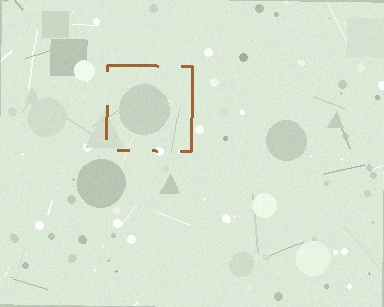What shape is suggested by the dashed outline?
The dashed outline suggests a square.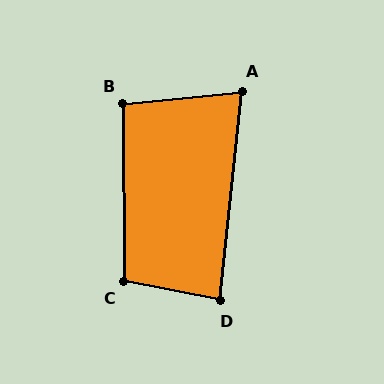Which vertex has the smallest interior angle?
A, at approximately 78 degrees.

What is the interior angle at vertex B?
Approximately 95 degrees (obtuse).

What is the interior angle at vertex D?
Approximately 85 degrees (acute).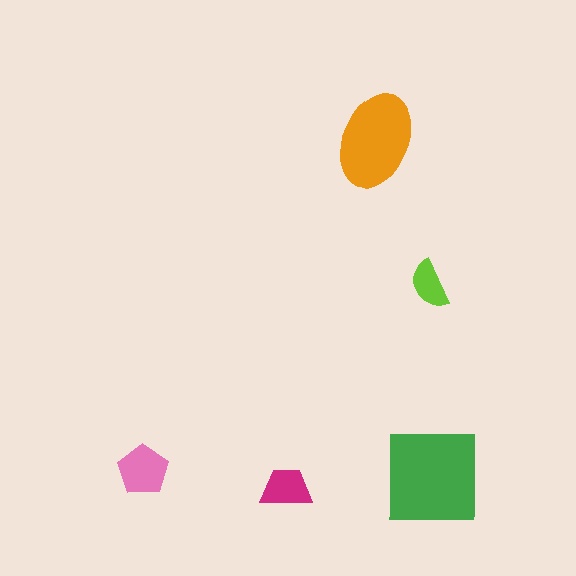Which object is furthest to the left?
The pink pentagon is leftmost.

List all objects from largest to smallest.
The green square, the orange ellipse, the pink pentagon, the magenta trapezoid, the lime semicircle.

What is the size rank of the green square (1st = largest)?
1st.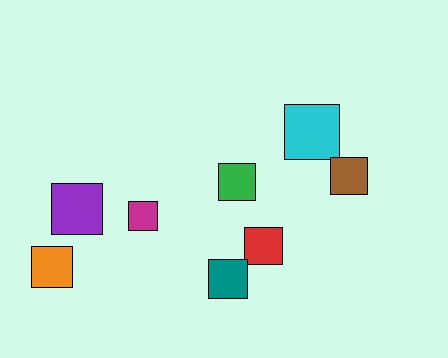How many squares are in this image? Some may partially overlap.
There are 8 squares.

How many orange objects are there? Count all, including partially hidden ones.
There is 1 orange object.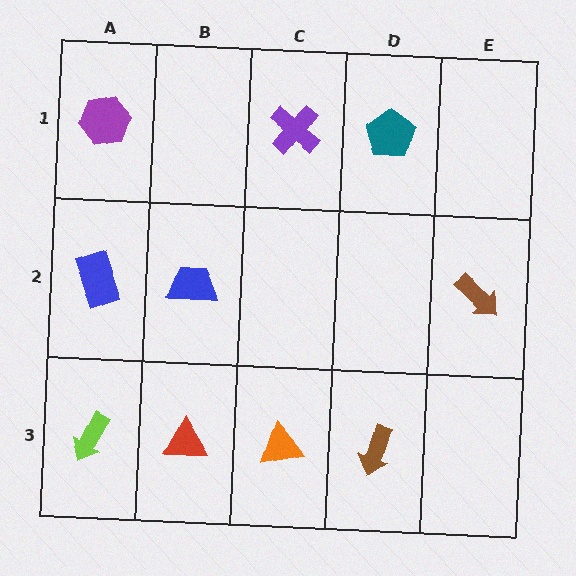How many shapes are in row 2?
3 shapes.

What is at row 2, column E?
A brown arrow.